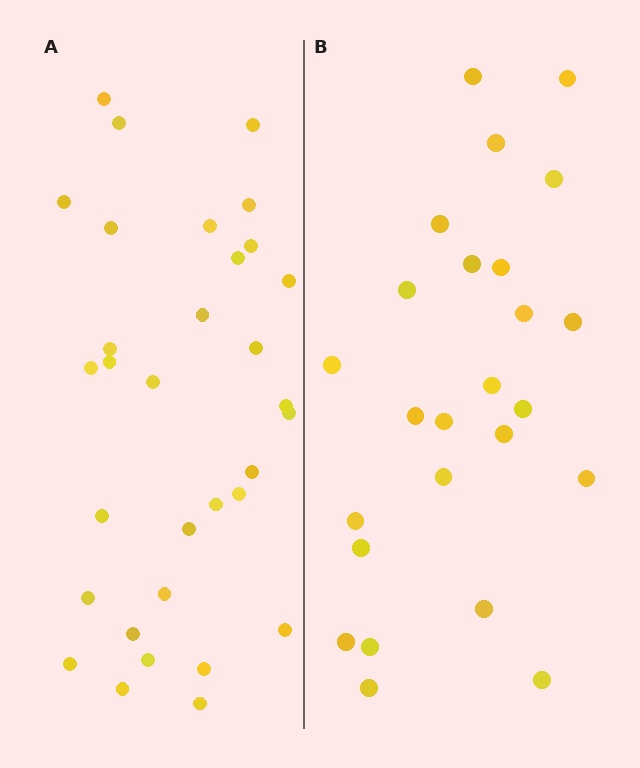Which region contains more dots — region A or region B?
Region A (the left region) has more dots.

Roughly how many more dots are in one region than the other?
Region A has roughly 8 or so more dots than region B.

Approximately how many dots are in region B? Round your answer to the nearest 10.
About 20 dots. (The exact count is 25, which rounds to 20.)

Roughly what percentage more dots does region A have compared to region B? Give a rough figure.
About 30% more.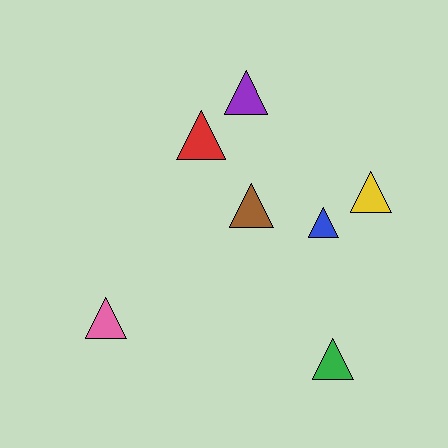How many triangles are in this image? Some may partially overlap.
There are 7 triangles.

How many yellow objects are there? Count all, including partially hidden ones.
There is 1 yellow object.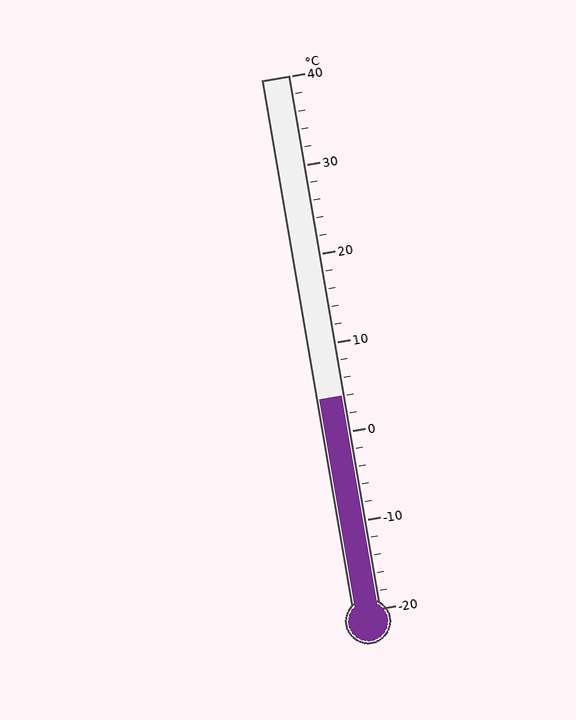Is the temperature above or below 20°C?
The temperature is below 20°C.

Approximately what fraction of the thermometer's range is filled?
The thermometer is filled to approximately 40% of its range.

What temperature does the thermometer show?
The thermometer shows approximately 4°C.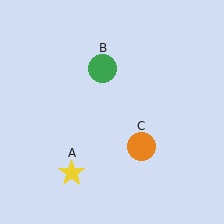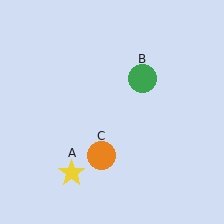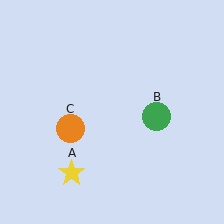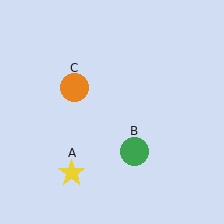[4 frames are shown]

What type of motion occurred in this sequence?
The green circle (object B), orange circle (object C) rotated clockwise around the center of the scene.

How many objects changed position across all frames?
2 objects changed position: green circle (object B), orange circle (object C).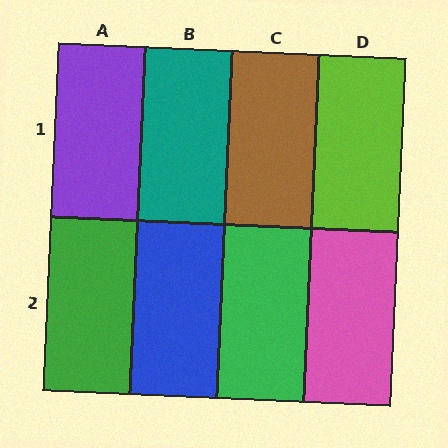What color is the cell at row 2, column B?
Blue.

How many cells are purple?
1 cell is purple.